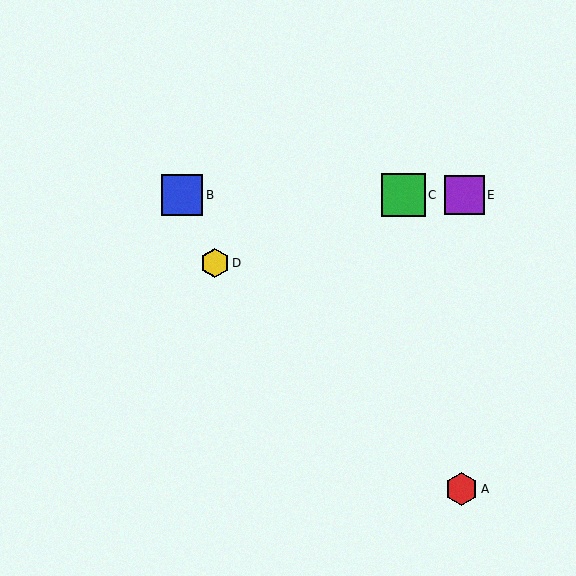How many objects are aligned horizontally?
3 objects (B, C, E) are aligned horizontally.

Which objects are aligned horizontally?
Objects B, C, E are aligned horizontally.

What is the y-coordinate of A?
Object A is at y≈489.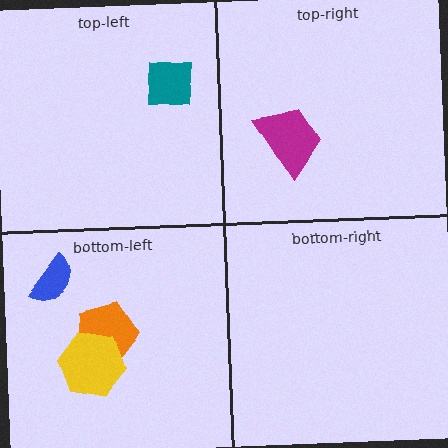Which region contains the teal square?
The top-left region.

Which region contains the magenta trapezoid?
The top-right region.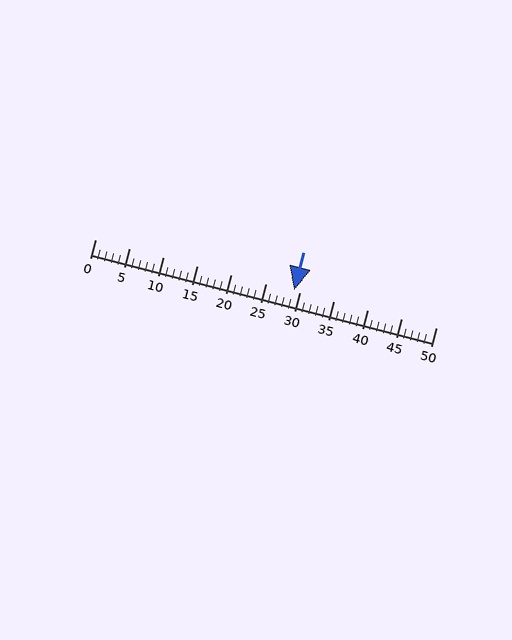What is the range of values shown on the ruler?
The ruler shows values from 0 to 50.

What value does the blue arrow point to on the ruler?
The blue arrow points to approximately 29.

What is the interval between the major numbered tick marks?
The major tick marks are spaced 5 units apart.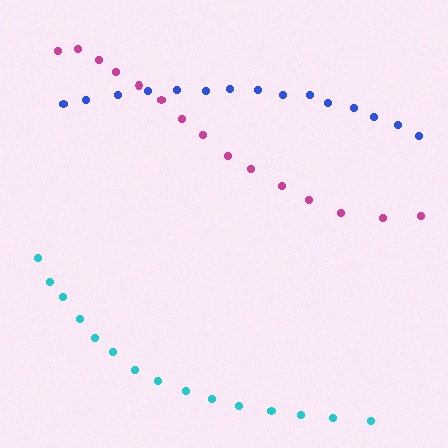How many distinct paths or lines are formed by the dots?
There are 3 distinct paths.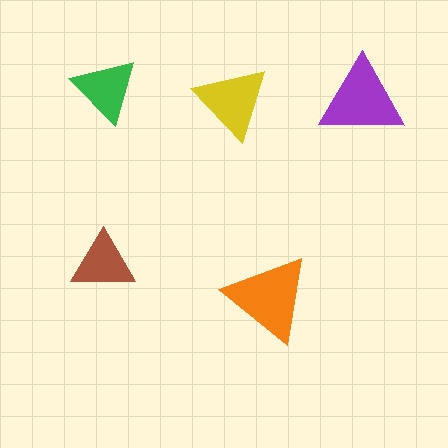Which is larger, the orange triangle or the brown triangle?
The orange one.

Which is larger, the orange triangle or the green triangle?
The orange one.